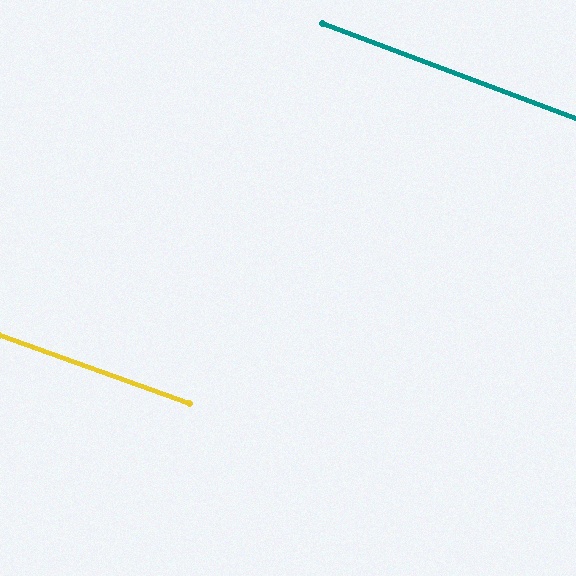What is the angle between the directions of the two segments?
Approximately 1 degree.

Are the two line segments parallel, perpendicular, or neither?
Parallel — their directions differ by only 0.8°.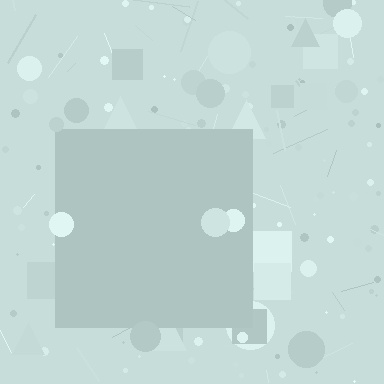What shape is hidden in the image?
A square is hidden in the image.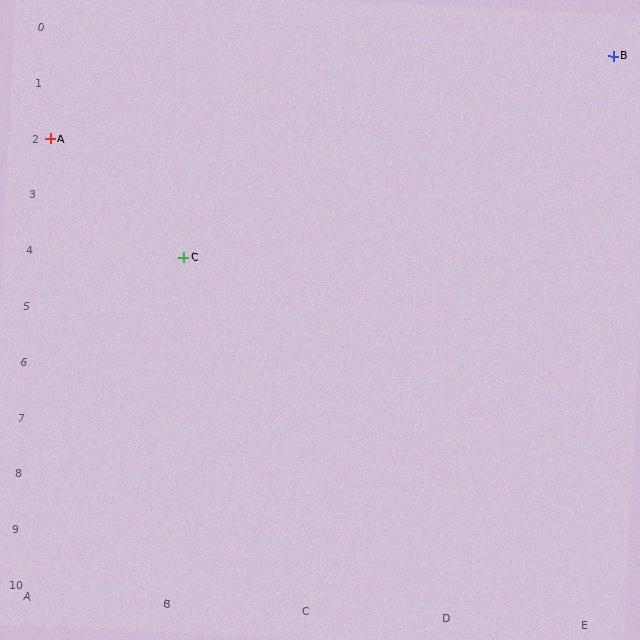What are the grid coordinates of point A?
Point A is at grid coordinates (A, 2).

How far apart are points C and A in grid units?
Points C and A are 1 column and 2 rows apart (about 2.2 grid units diagonally).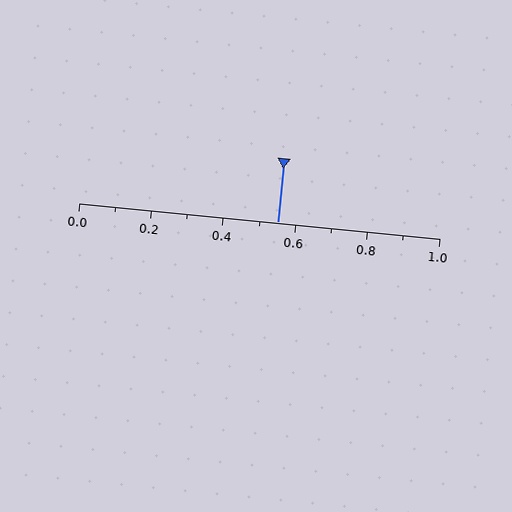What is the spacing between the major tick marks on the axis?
The major ticks are spaced 0.2 apart.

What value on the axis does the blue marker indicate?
The marker indicates approximately 0.55.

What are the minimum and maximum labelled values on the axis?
The axis runs from 0.0 to 1.0.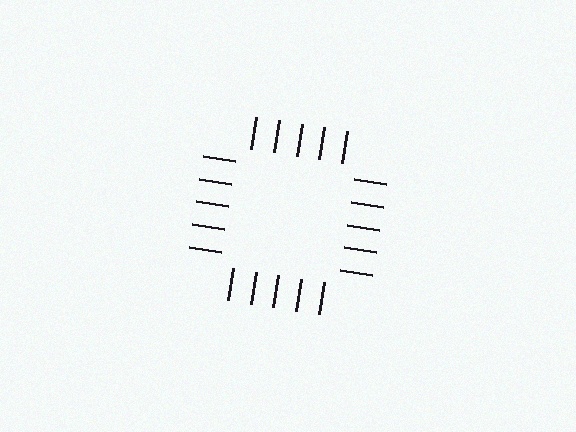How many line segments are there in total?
20 — 5 along each of the 4 edges.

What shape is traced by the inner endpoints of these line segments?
An illusory square — the line segments terminate on its edges but no continuous stroke is drawn.